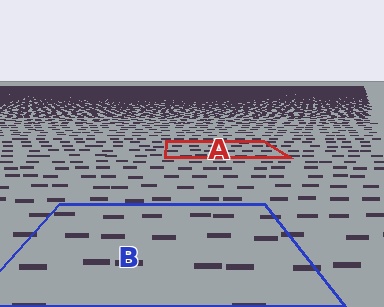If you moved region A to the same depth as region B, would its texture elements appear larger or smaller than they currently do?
They would appear larger. At a closer depth, the same texture elements are projected at a bigger on-screen size.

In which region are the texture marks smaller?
The texture marks are smaller in region A, because it is farther away.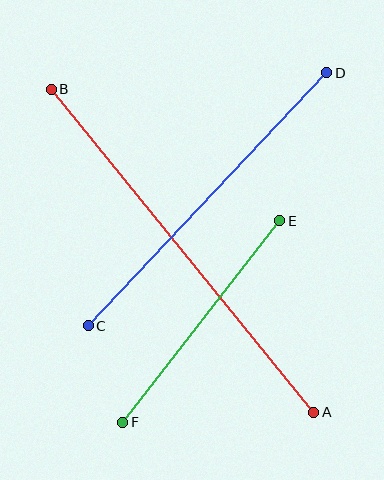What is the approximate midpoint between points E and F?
The midpoint is at approximately (201, 322) pixels.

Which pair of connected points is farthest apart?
Points A and B are farthest apart.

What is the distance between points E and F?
The distance is approximately 256 pixels.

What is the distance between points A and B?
The distance is approximately 417 pixels.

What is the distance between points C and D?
The distance is approximately 347 pixels.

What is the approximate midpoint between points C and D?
The midpoint is at approximately (207, 199) pixels.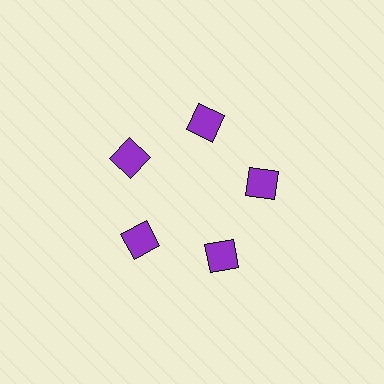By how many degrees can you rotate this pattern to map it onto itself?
The pattern maps onto itself every 72 degrees of rotation.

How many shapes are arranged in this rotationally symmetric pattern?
There are 5 shapes, arranged in 5 groups of 1.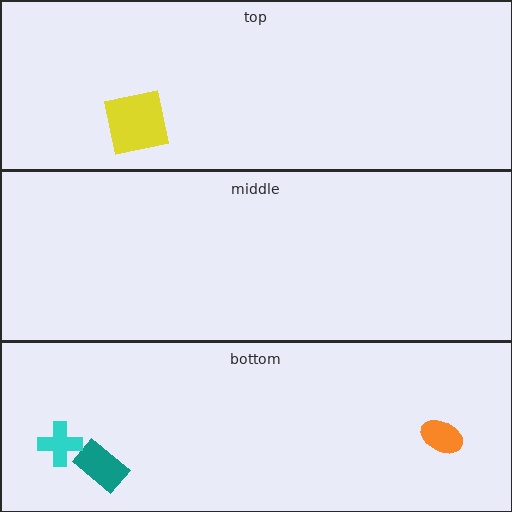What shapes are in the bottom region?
The teal rectangle, the cyan cross, the orange ellipse.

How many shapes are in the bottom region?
3.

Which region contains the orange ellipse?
The bottom region.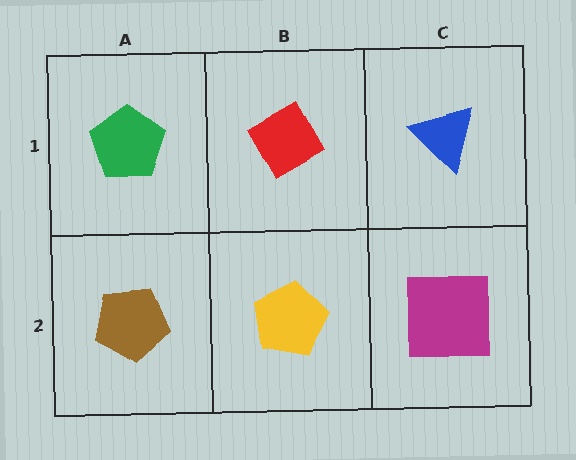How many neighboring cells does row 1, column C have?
2.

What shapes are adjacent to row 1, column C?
A magenta square (row 2, column C), a red diamond (row 1, column B).